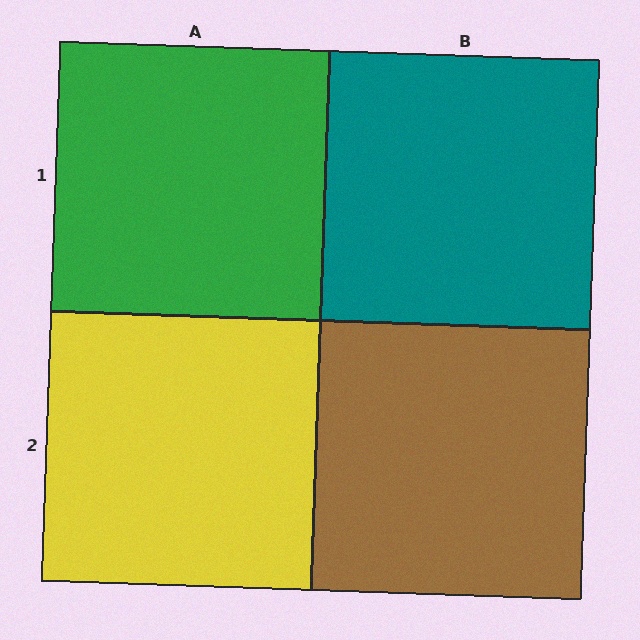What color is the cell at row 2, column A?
Yellow.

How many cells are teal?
1 cell is teal.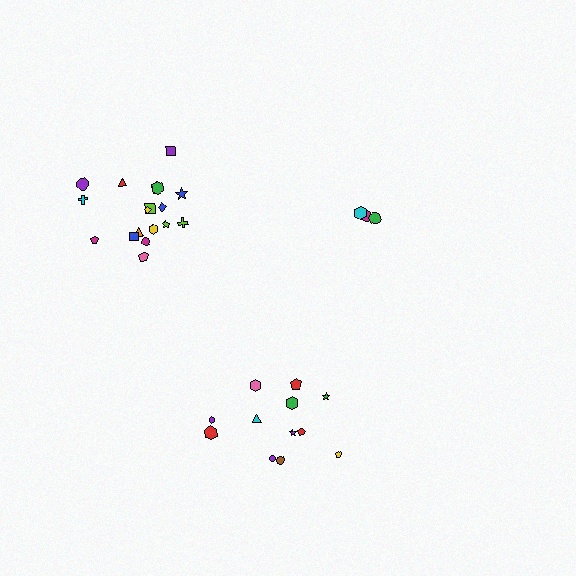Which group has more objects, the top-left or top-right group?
The top-left group.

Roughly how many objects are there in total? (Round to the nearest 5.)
Roughly 35 objects in total.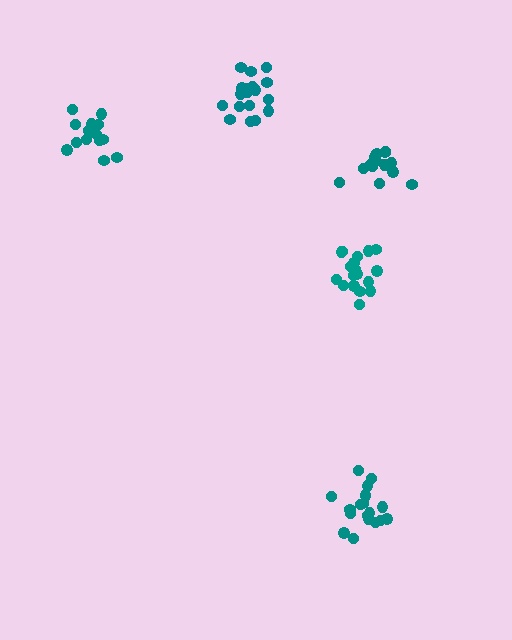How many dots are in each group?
Group 1: 19 dots, Group 2: 19 dots, Group 3: 18 dots, Group 4: 14 dots, Group 5: 14 dots (84 total).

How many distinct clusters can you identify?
There are 5 distinct clusters.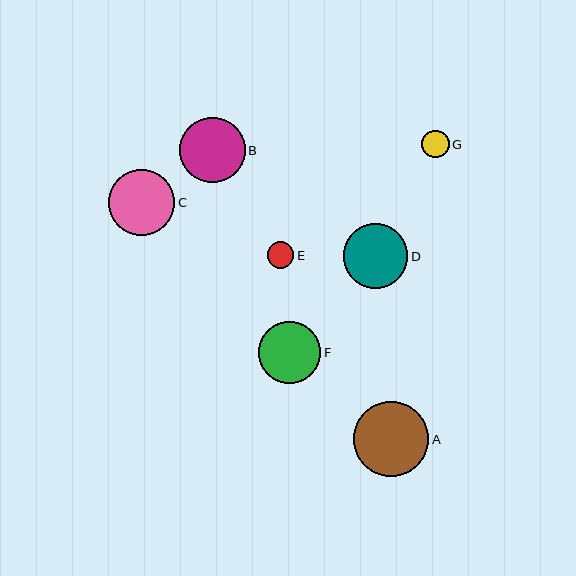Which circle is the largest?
Circle A is the largest with a size of approximately 75 pixels.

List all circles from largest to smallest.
From largest to smallest: A, C, B, D, F, G, E.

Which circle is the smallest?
Circle E is the smallest with a size of approximately 26 pixels.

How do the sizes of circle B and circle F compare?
Circle B and circle F are approximately the same size.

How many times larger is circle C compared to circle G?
Circle C is approximately 2.4 times the size of circle G.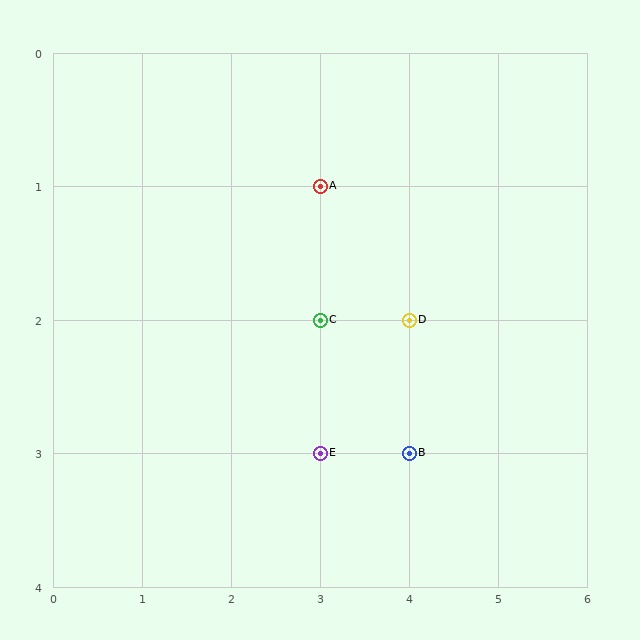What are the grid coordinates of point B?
Point B is at grid coordinates (4, 3).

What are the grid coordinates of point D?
Point D is at grid coordinates (4, 2).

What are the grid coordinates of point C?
Point C is at grid coordinates (3, 2).